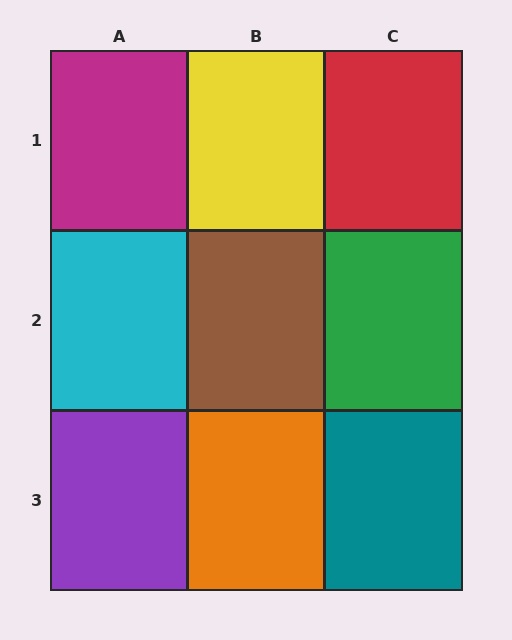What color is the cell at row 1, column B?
Yellow.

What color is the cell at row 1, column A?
Magenta.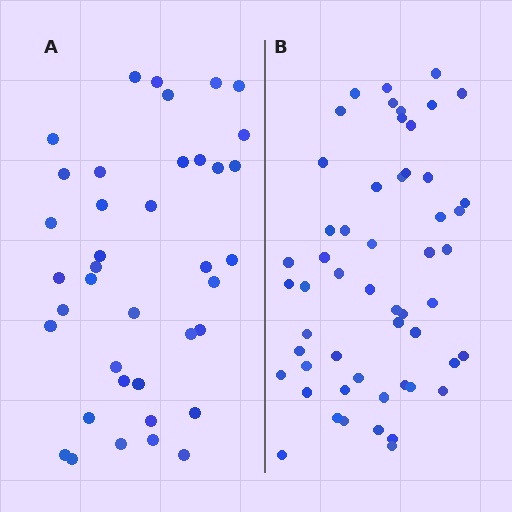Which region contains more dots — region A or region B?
Region B (the right region) has more dots.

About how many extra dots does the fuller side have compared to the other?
Region B has approximately 15 more dots than region A.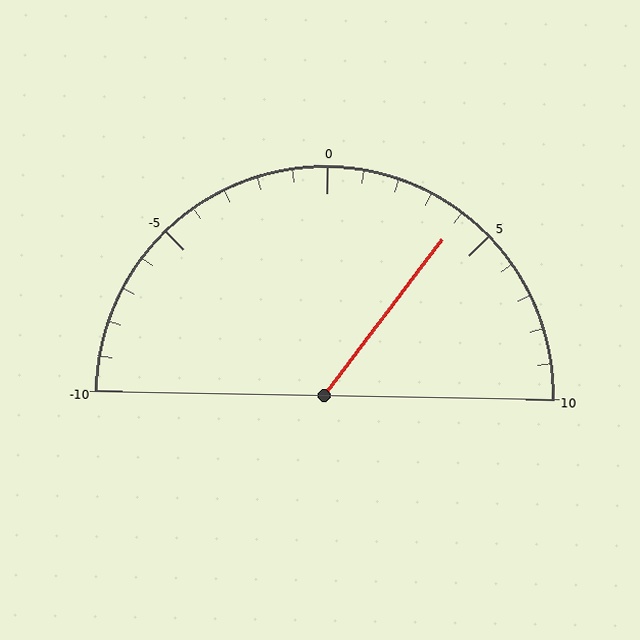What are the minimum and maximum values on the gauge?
The gauge ranges from -10 to 10.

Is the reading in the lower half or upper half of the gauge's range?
The reading is in the upper half of the range (-10 to 10).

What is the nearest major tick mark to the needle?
The nearest major tick mark is 5.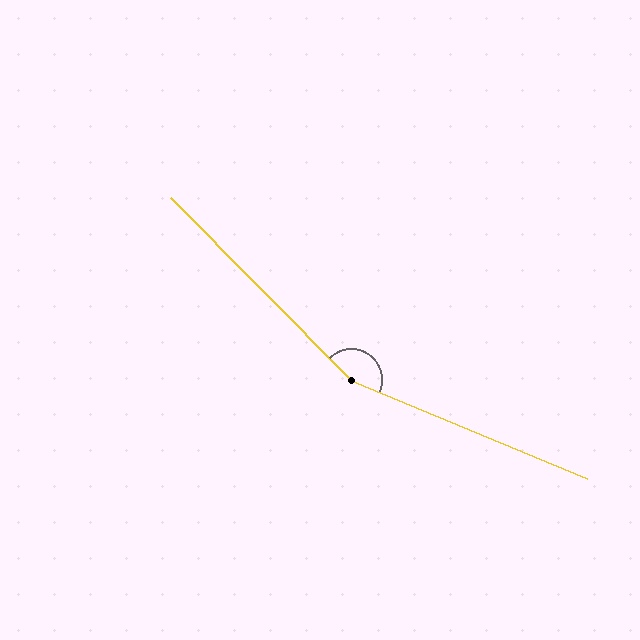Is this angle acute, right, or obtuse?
It is obtuse.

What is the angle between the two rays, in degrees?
Approximately 157 degrees.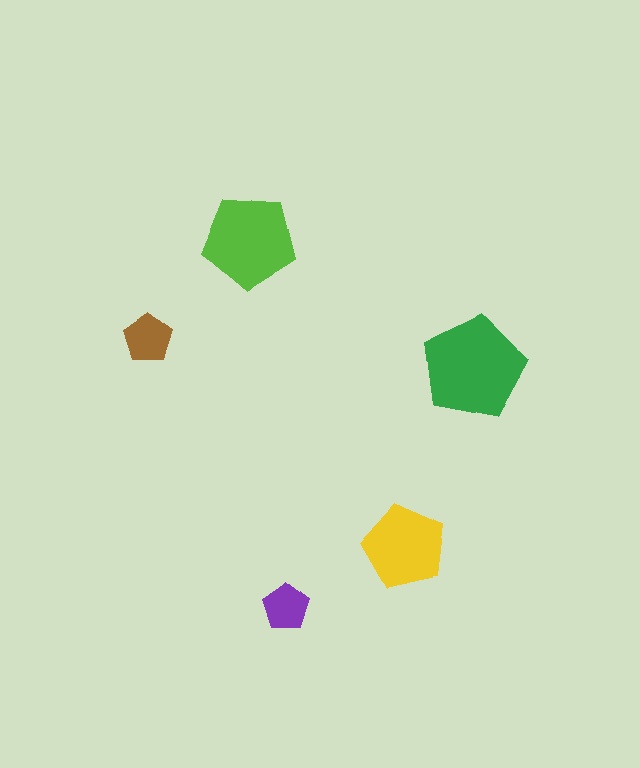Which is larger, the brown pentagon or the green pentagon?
The green one.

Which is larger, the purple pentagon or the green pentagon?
The green one.